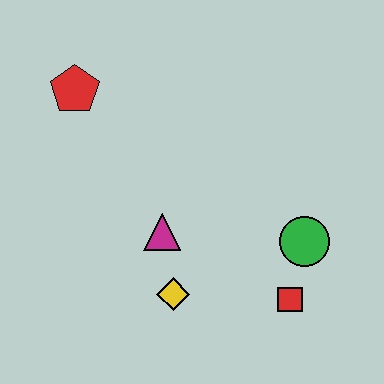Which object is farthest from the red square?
The red pentagon is farthest from the red square.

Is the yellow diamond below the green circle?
Yes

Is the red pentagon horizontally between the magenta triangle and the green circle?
No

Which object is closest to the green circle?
The red square is closest to the green circle.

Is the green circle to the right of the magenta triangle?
Yes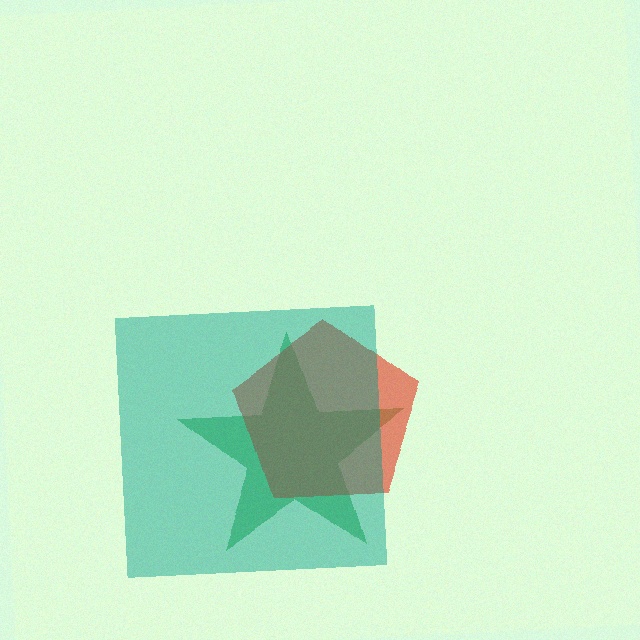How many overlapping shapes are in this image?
There are 3 overlapping shapes in the image.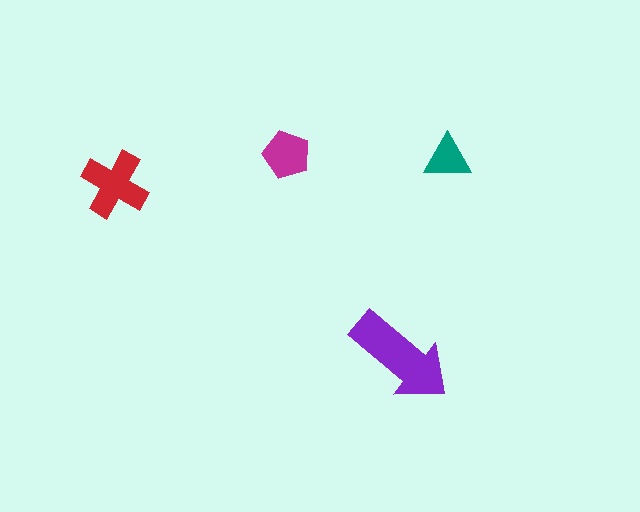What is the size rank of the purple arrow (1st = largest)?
1st.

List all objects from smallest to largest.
The teal triangle, the magenta pentagon, the red cross, the purple arrow.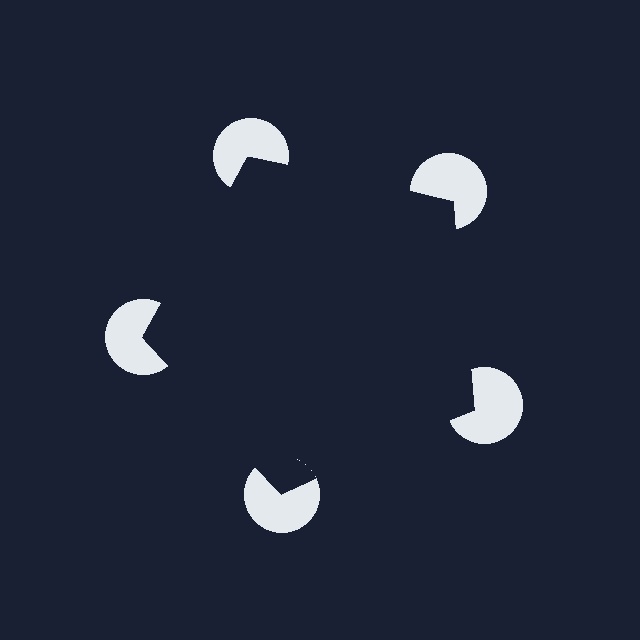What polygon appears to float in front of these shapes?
An illusory pentagon — its edges are inferred from the aligned wedge cuts in the pac-man discs, not physically drawn.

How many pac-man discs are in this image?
There are 5 — one at each vertex of the illusory pentagon.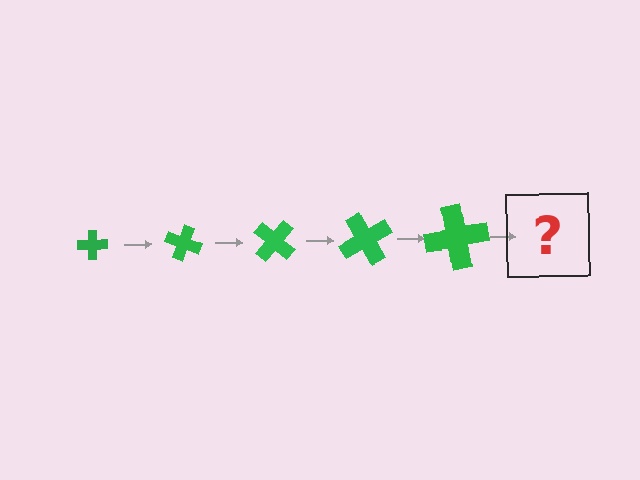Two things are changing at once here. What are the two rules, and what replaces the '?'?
The two rules are that the cross grows larger each step and it rotates 20 degrees each step. The '?' should be a cross, larger than the previous one and rotated 100 degrees from the start.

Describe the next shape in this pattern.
It should be a cross, larger than the previous one and rotated 100 degrees from the start.